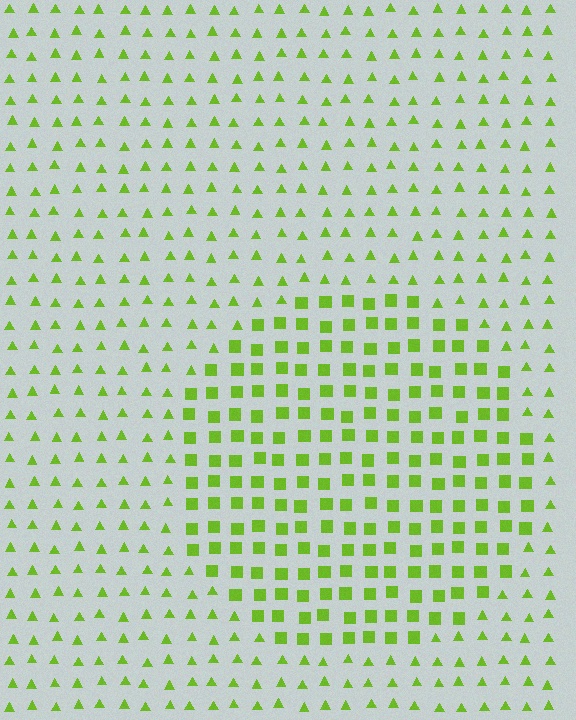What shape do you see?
I see a circle.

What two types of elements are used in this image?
The image uses squares inside the circle region and triangles outside it.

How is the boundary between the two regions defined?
The boundary is defined by a change in element shape: squares inside vs. triangles outside. All elements share the same color and spacing.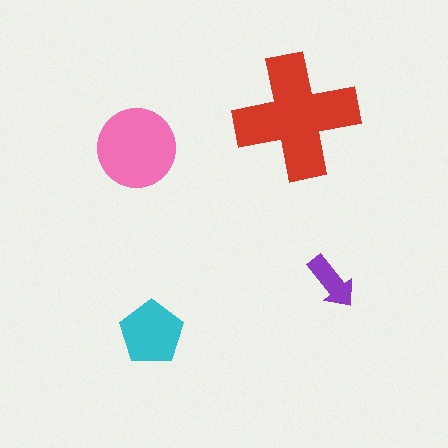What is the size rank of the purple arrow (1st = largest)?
4th.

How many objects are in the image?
There are 4 objects in the image.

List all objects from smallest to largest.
The purple arrow, the cyan pentagon, the pink circle, the red cross.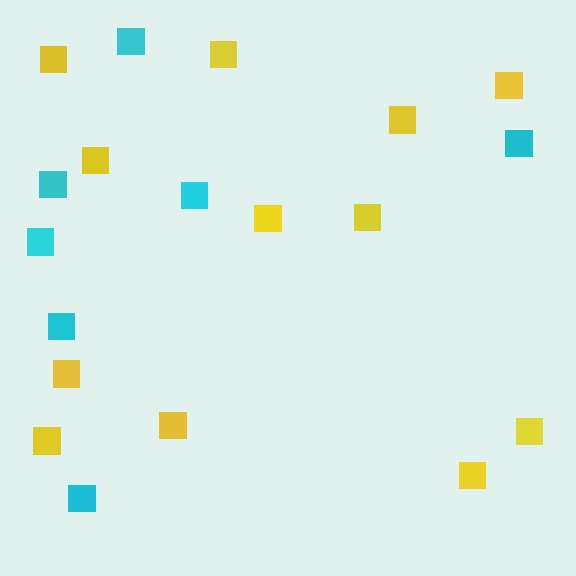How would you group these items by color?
There are 2 groups: one group of yellow squares (12) and one group of cyan squares (7).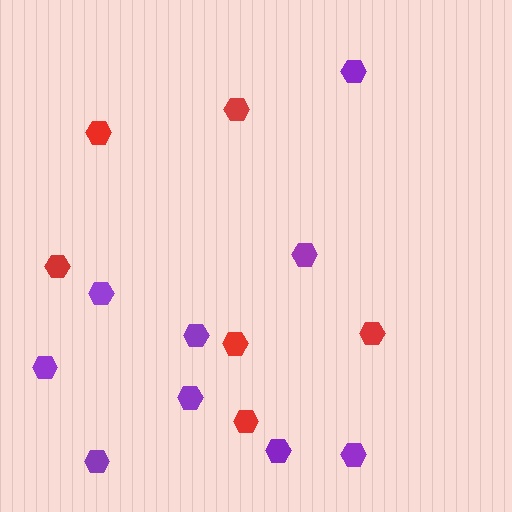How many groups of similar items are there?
There are 2 groups: one group of red hexagons (6) and one group of purple hexagons (9).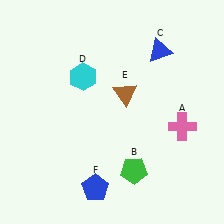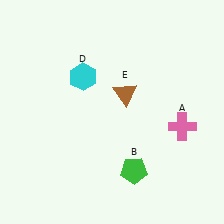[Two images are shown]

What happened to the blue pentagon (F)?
The blue pentagon (F) was removed in Image 2. It was in the bottom-left area of Image 1.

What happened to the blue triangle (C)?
The blue triangle (C) was removed in Image 2. It was in the top-right area of Image 1.